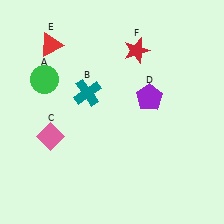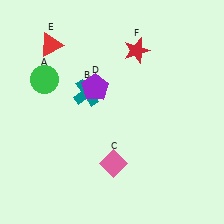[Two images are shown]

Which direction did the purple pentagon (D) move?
The purple pentagon (D) moved left.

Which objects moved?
The objects that moved are: the pink diamond (C), the purple pentagon (D).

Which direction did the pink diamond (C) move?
The pink diamond (C) moved right.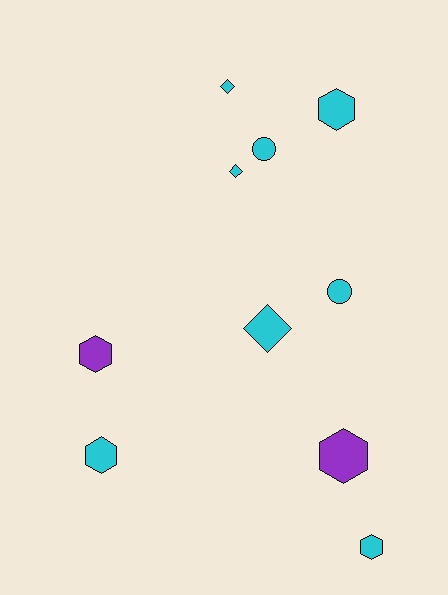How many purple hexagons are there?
There are 2 purple hexagons.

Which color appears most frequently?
Cyan, with 8 objects.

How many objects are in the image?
There are 10 objects.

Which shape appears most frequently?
Hexagon, with 5 objects.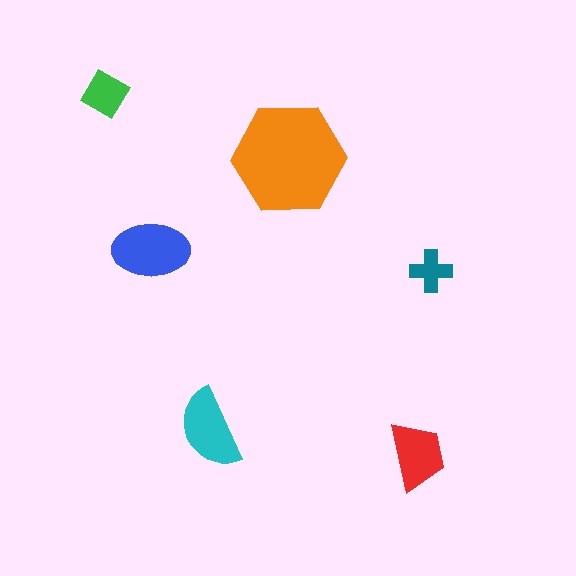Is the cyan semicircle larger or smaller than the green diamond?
Larger.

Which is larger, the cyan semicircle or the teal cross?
The cyan semicircle.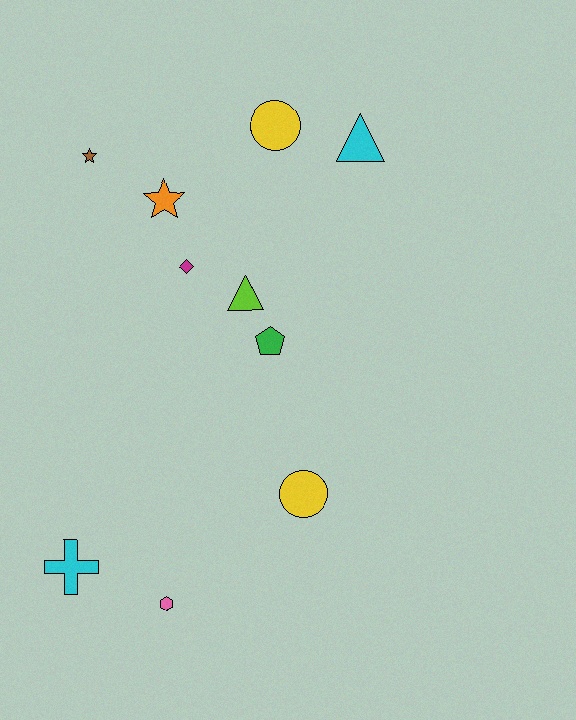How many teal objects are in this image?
There are no teal objects.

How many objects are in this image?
There are 10 objects.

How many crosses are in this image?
There is 1 cross.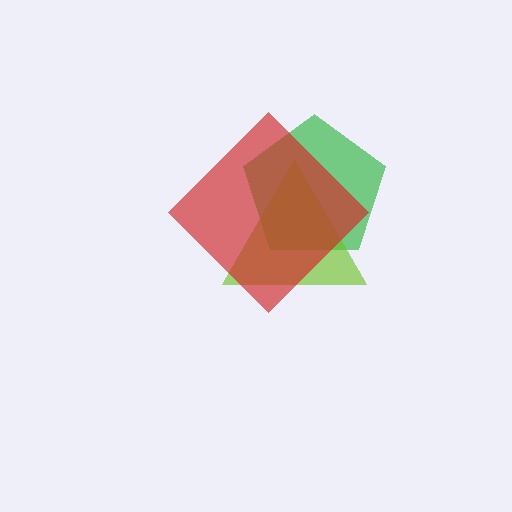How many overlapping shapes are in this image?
There are 3 overlapping shapes in the image.